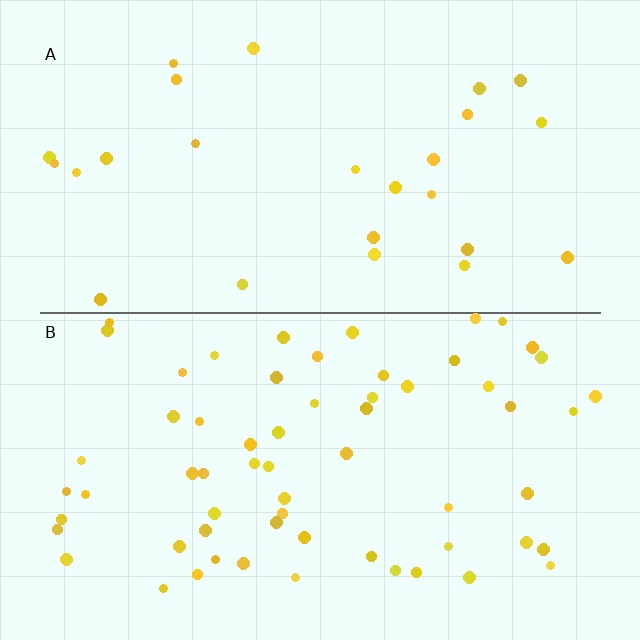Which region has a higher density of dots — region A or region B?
B (the bottom).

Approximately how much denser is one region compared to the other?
Approximately 2.4× — region B over region A.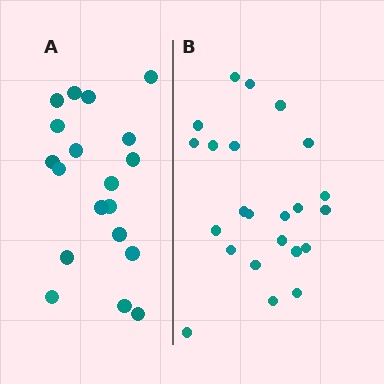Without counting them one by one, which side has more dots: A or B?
Region B (the right region) has more dots.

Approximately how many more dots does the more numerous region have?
Region B has about 4 more dots than region A.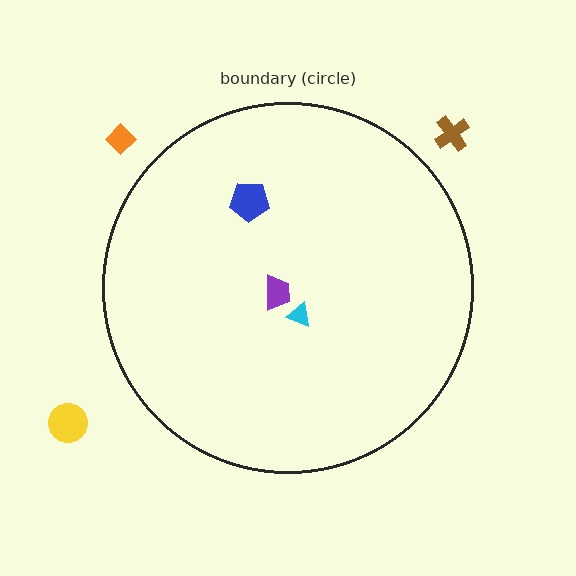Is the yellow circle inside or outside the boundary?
Outside.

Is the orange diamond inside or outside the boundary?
Outside.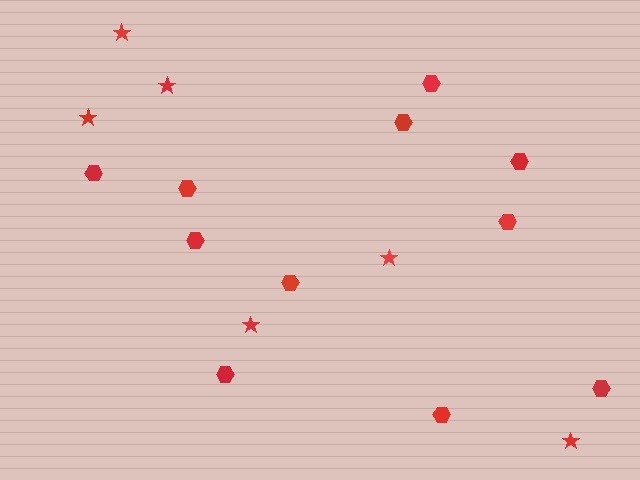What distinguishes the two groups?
There are 2 groups: one group of hexagons (11) and one group of stars (6).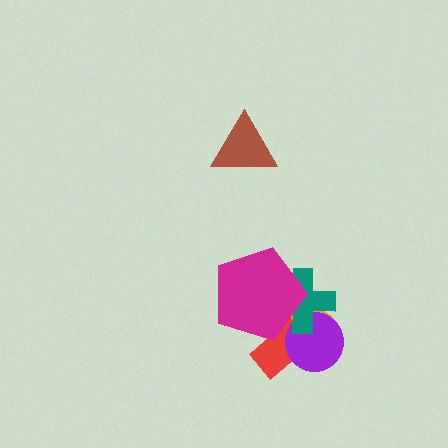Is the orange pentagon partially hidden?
Yes, it is partially covered by another shape.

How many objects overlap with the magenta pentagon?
3 objects overlap with the magenta pentagon.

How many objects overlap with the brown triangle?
0 objects overlap with the brown triangle.